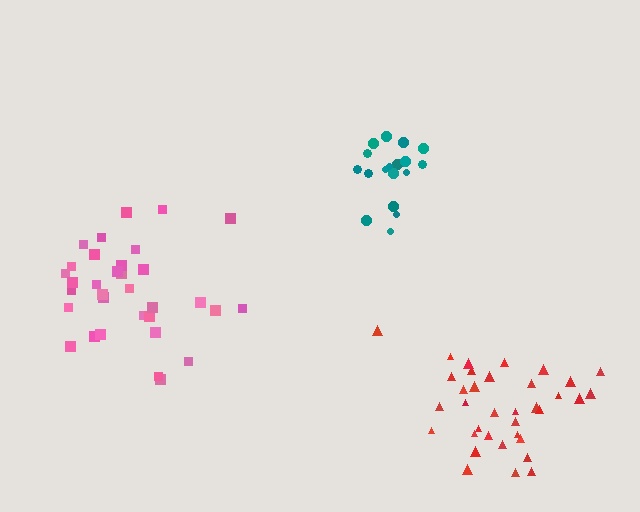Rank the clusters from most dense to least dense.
teal, red, pink.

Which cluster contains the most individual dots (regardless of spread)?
Red (35).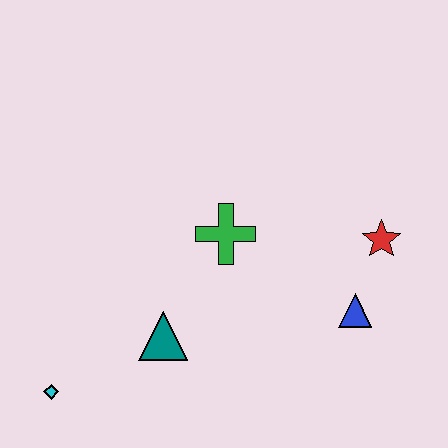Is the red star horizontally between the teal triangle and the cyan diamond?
No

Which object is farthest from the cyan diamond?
The red star is farthest from the cyan diamond.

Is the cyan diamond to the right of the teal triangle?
No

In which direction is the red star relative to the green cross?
The red star is to the right of the green cross.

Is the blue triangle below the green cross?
Yes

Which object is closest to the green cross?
The teal triangle is closest to the green cross.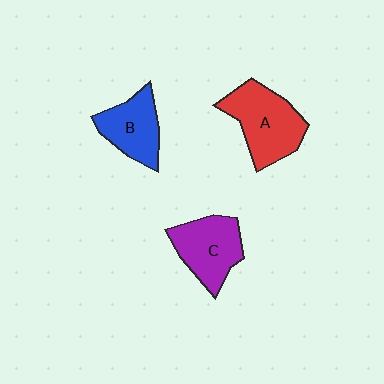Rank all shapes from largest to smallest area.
From largest to smallest: A (red), C (purple), B (blue).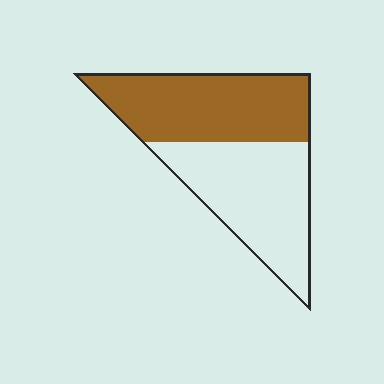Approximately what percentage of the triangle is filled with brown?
Approximately 50%.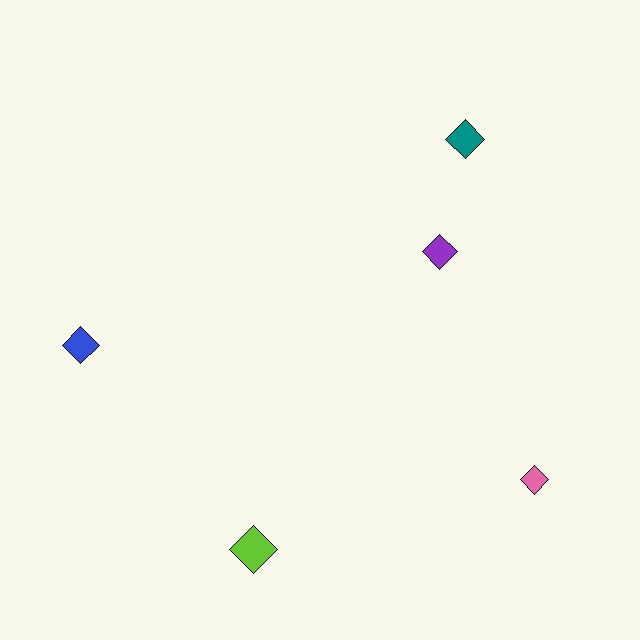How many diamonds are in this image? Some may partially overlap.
There are 5 diamonds.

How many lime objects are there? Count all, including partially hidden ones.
There is 1 lime object.